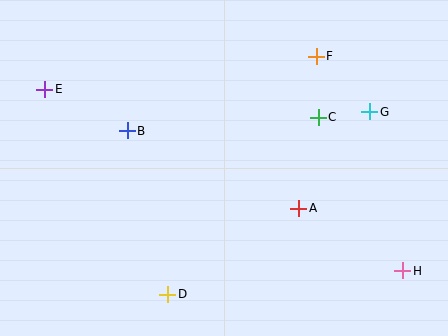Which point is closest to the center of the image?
Point A at (299, 208) is closest to the center.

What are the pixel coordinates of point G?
Point G is at (370, 112).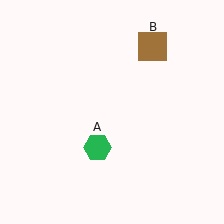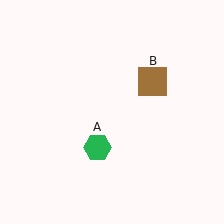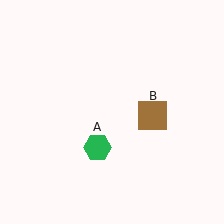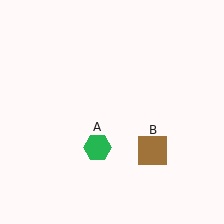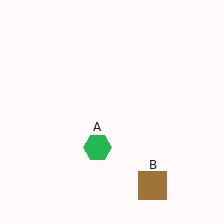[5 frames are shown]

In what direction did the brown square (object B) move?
The brown square (object B) moved down.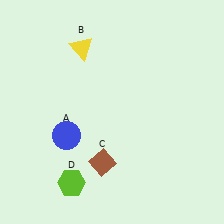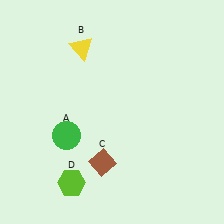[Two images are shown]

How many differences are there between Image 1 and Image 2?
There is 1 difference between the two images.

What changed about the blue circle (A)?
In Image 1, A is blue. In Image 2, it changed to green.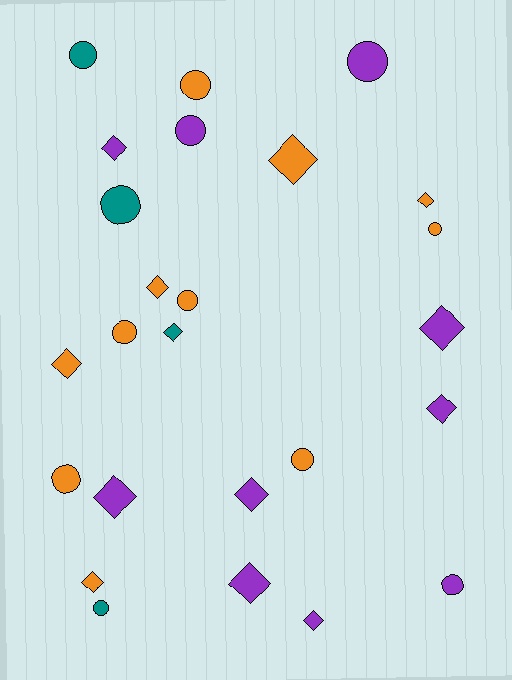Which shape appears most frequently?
Diamond, with 13 objects.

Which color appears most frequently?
Orange, with 11 objects.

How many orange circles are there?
There are 6 orange circles.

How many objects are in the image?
There are 25 objects.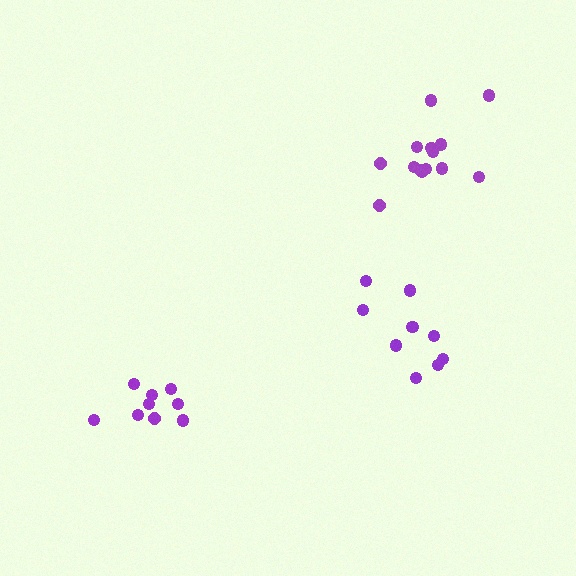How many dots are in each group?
Group 1: 9 dots, Group 2: 14 dots, Group 3: 9 dots (32 total).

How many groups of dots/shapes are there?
There are 3 groups.